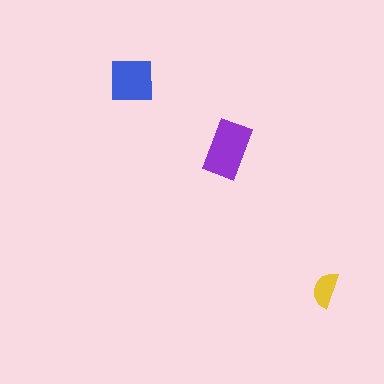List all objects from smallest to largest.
The yellow semicircle, the blue square, the purple rectangle.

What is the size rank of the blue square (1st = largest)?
2nd.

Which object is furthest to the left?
The blue square is leftmost.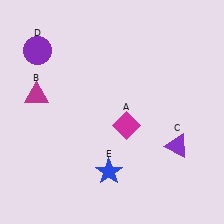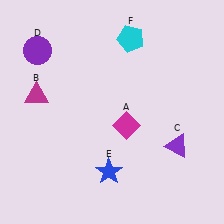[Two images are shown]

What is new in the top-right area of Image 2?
A cyan pentagon (F) was added in the top-right area of Image 2.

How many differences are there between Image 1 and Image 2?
There is 1 difference between the two images.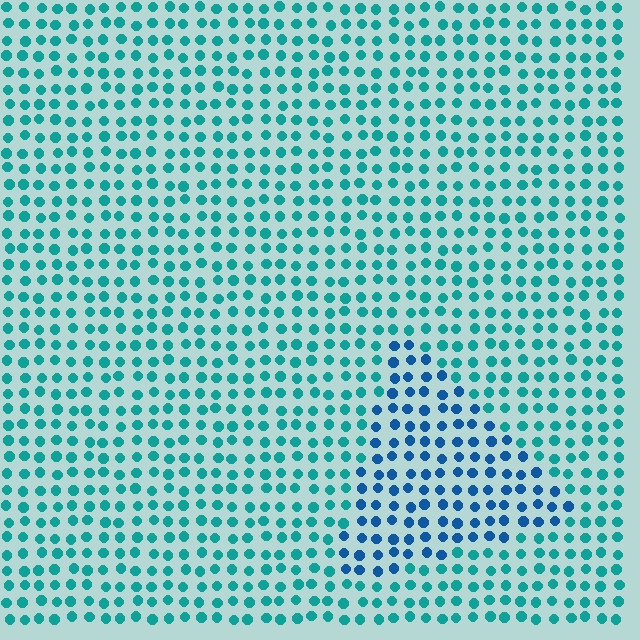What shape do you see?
I see a triangle.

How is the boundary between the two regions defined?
The boundary is defined purely by a slight shift in hue (about 34 degrees). Spacing, size, and orientation are identical on both sides.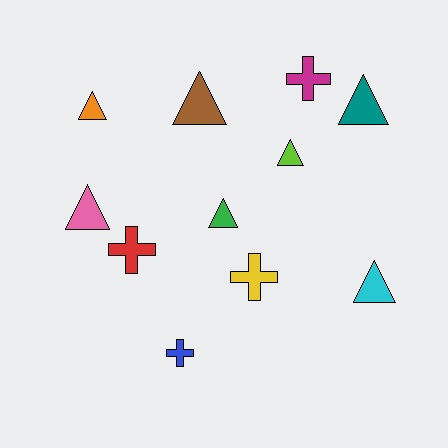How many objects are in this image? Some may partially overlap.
There are 11 objects.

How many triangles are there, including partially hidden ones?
There are 7 triangles.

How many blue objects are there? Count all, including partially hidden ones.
There is 1 blue object.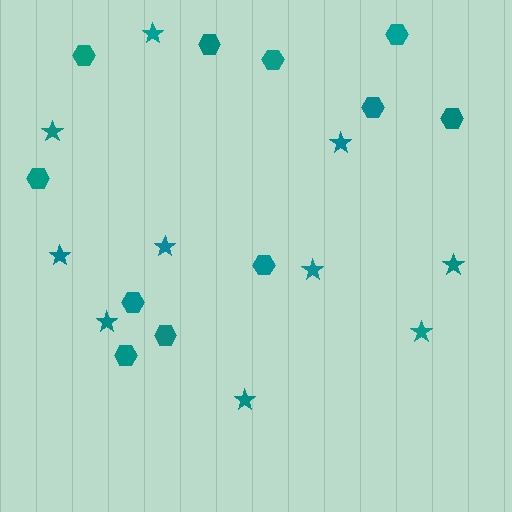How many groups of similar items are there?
There are 2 groups: one group of stars (10) and one group of hexagons (11).